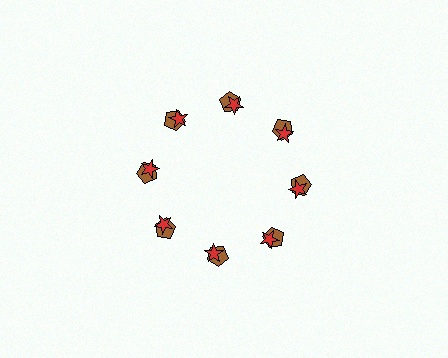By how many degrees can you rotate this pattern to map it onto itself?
The pattern maps onto itself every 45 degrees of rotation.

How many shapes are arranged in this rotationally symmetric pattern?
There are 16 shapes, arranged in 8 groups of 2.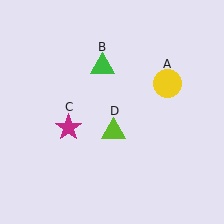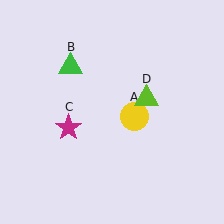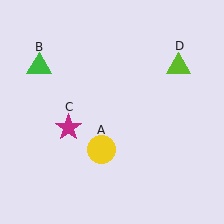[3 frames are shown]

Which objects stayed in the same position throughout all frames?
Magenta star (object C) remained stationary.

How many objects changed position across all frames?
3 objects changed position: yellow circle (object A), green triangle (object B), lime triangle (object D).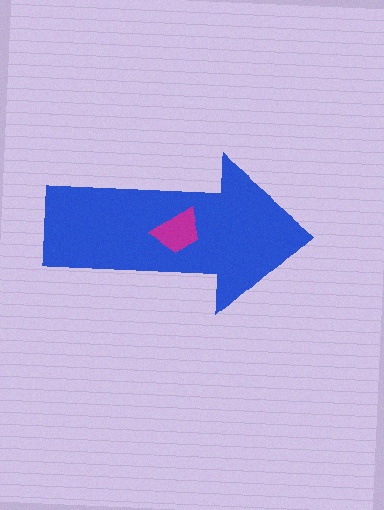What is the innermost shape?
The magenta trapezoid.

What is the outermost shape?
The blue arrow.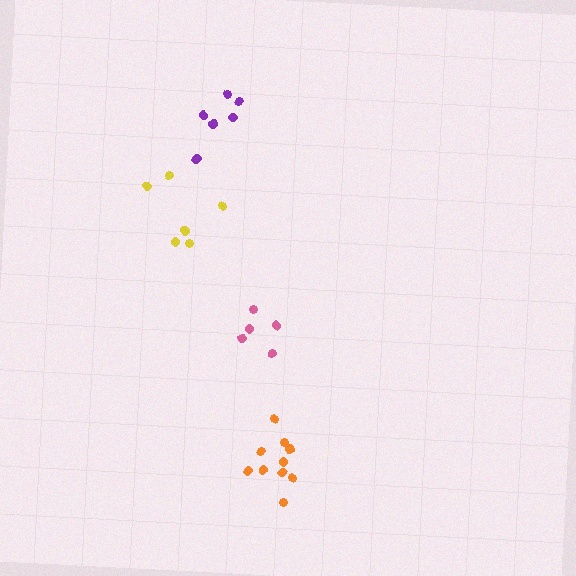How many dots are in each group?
Group 1: 6 dots, Group 2: 5 dots, Group 3: 10 dots, Group 4: 6 dots (27 total).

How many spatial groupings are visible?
There are 4 spatial groupings.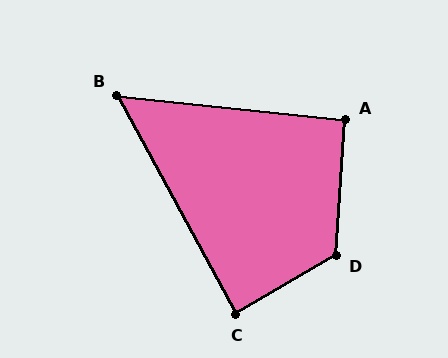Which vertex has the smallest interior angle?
B, at approximately 56 degrees.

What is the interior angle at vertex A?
Approximately 92 degrees (approximately right).